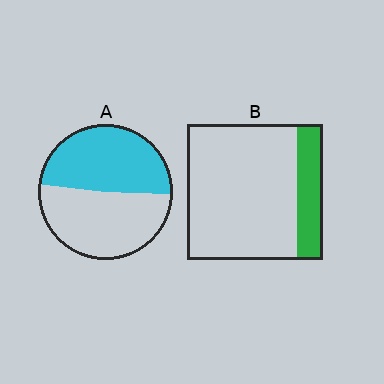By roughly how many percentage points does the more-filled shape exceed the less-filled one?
By roughly 30 percentage points (A over B).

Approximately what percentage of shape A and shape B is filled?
A is approximately 50% and B is approximately 20%.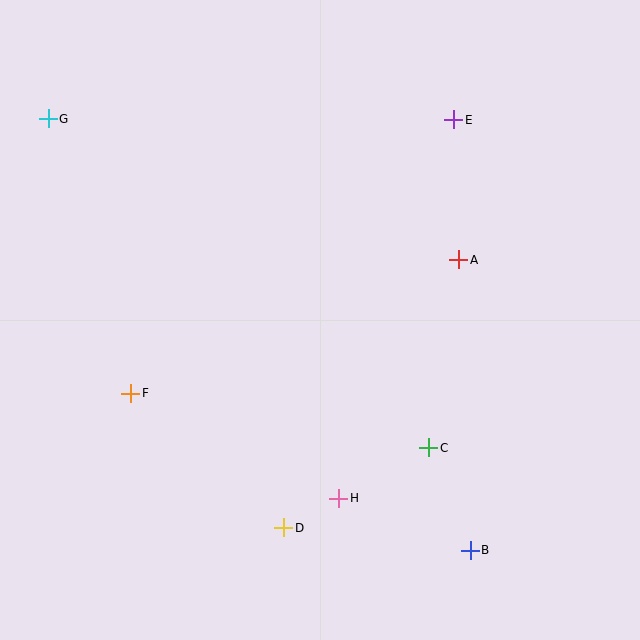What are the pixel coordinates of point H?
Point H is at (339, 498).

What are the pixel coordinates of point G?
Point G is at (48, 119).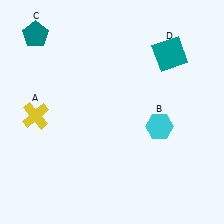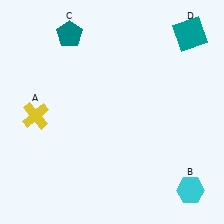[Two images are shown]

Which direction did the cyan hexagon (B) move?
The cyan hexagon (B) moved down.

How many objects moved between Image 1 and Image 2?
3 objects moved between the two images.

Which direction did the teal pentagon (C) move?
The teal pentagon (C) moved right.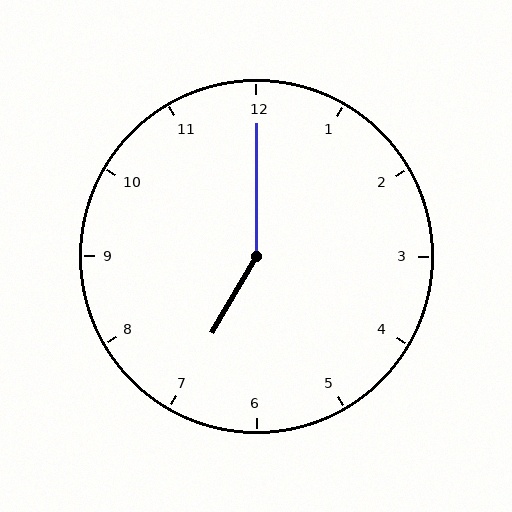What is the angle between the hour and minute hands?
Approximately 150 degrees.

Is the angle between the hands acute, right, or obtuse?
It is obtuse.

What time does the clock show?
7:00.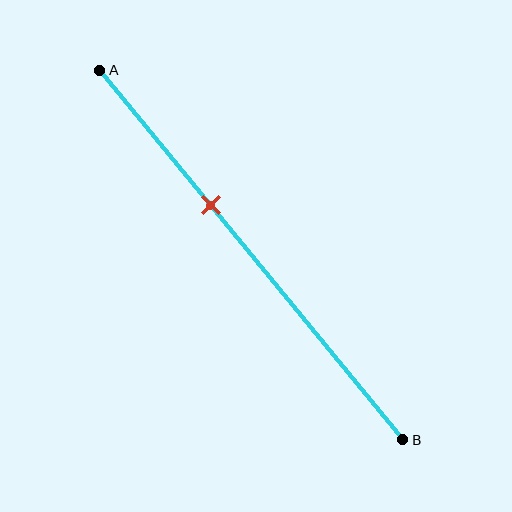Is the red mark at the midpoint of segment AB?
No, the mark is at about 35% from A, not at the 50% midpoint.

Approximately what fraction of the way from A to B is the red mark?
The red mark is approximately 35% of the way from A to B.